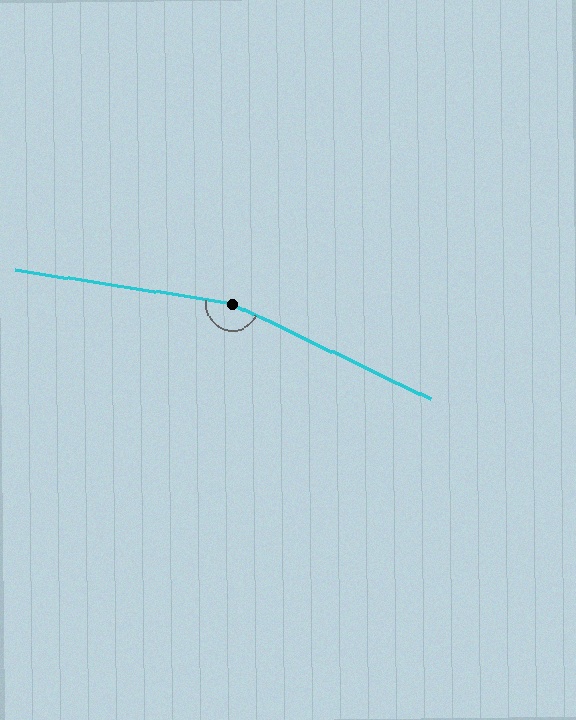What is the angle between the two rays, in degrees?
Approximately 163 degrees.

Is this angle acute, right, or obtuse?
It is obtuse.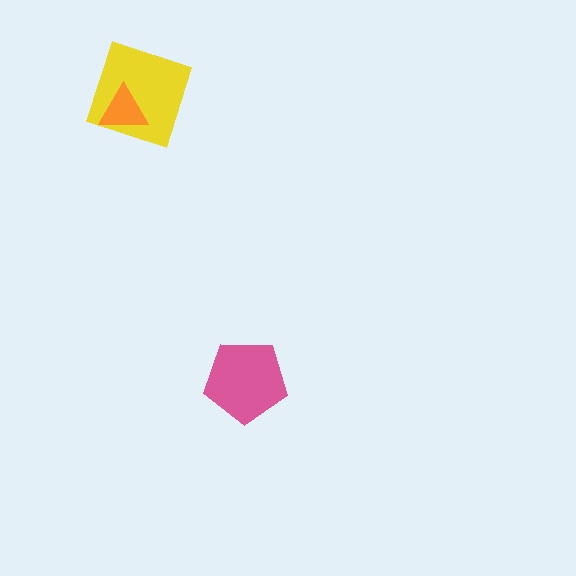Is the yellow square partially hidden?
Yes, it is partially covered by another shape.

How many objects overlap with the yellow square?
1 object overlaps with the yellow square.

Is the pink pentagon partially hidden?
No, no other shape covers it.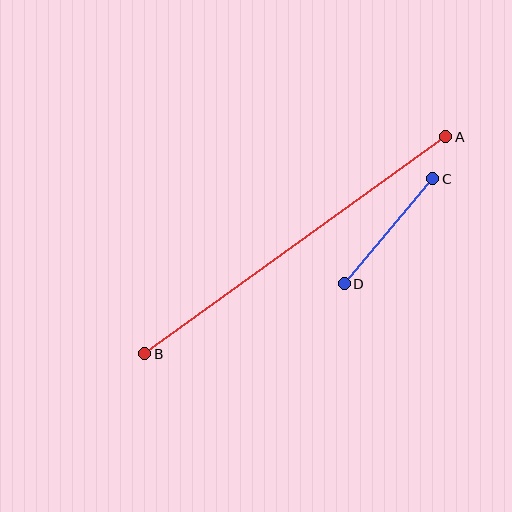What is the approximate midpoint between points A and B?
The midpoint is at approximately (295, 245) pixels.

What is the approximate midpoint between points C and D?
The midpoint is at approximately (388, 231) pixels.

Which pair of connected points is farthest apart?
Points A and B are farthest apart.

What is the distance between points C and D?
The distance is approximately 137 pixels.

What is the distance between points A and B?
The distance is approximately 371 pixels.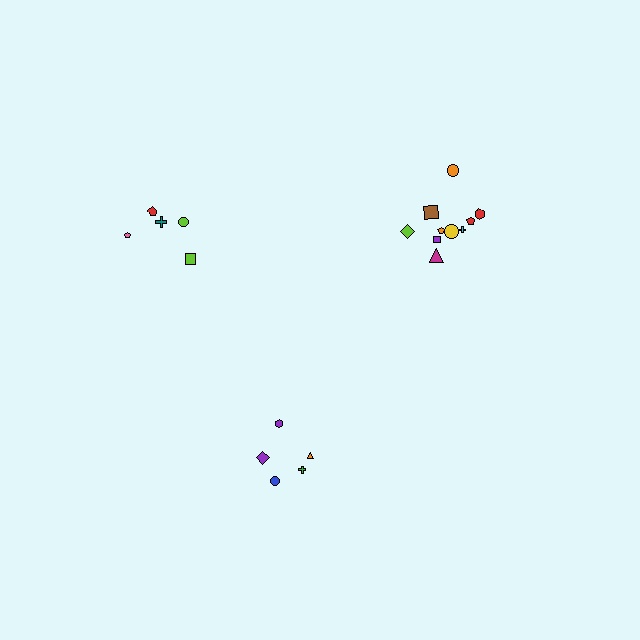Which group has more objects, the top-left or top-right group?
The top-right group.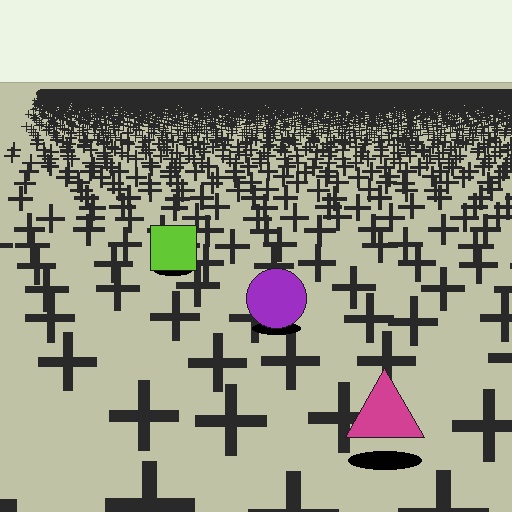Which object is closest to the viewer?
The magenta triangle is closest. The texture marks near it are larger and more spread out.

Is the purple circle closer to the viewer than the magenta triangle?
No. The magenta triangle is closer — you can tell from the texture gradient: the ground texture is coarser near it.